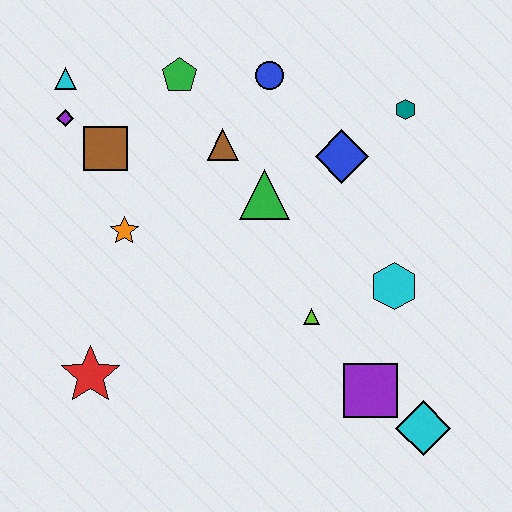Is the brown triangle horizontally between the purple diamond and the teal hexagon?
Yes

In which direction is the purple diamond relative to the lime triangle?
The purple diamond is to the left of the lime triangle.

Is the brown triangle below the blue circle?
Yes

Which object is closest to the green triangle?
The brown triangle is closest to the green triangle.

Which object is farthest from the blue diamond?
The red star is farthest from the blue diamond.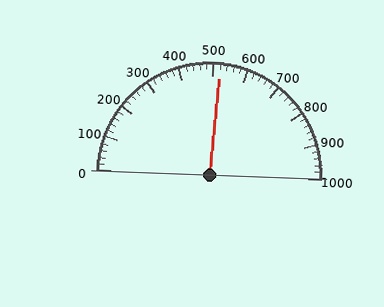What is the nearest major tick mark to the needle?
The nearest major tick mark is 500.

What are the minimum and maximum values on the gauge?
The gauge ranges from 0 to 1000.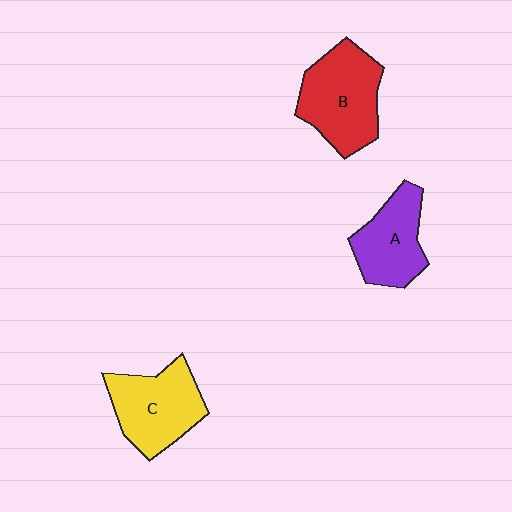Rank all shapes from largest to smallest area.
From largest to smallest: B (red), C (yellow), A (purple).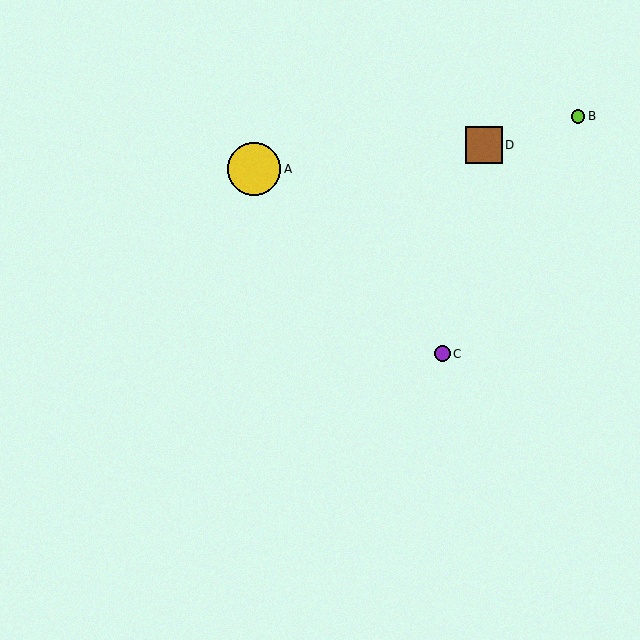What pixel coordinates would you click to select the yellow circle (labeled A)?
Click at (254, 169) to select the yellow circle A.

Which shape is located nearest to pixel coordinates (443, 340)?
The purple circle (labeled C) at (442, 354) is nearest to that location.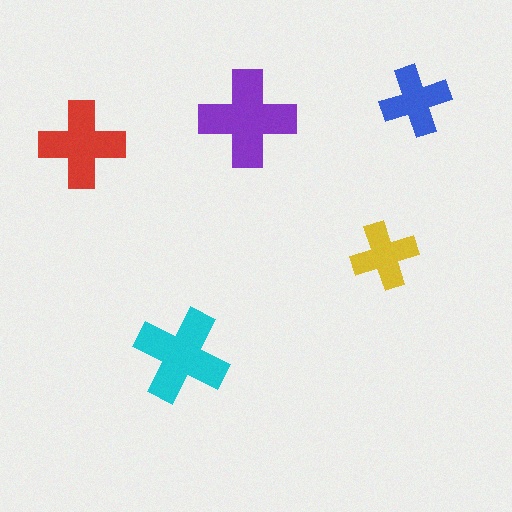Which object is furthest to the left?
The red cross is leftmost.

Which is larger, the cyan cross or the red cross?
The cyan one.